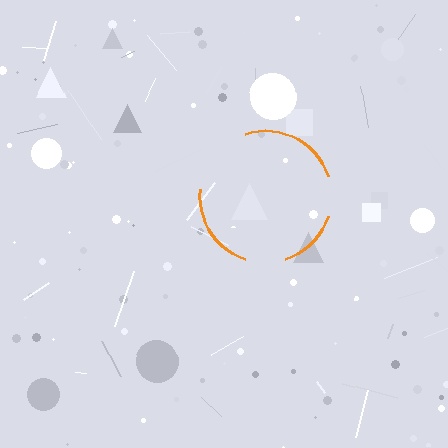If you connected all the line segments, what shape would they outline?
They would outline a circle.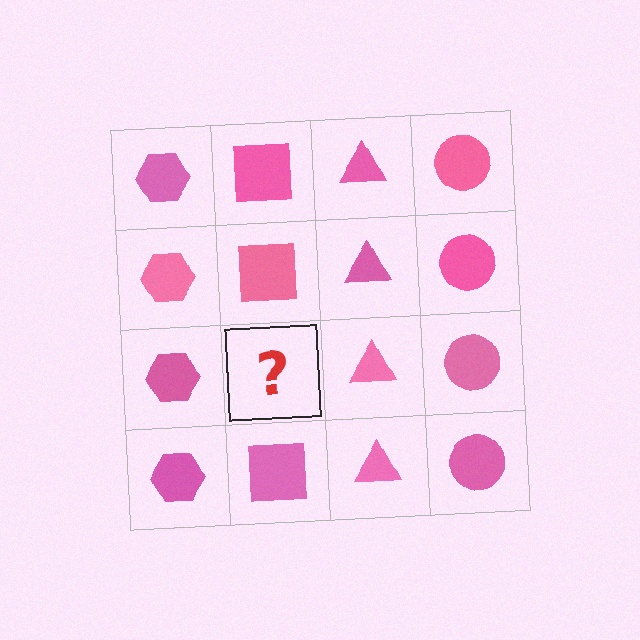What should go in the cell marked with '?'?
The missing cell should contain a pink square.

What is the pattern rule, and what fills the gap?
The rule is that each column has a consistent shape. The gap should be filled with a pink square.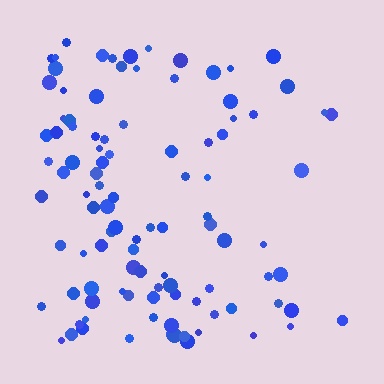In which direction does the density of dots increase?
From right to left, with the left side densest.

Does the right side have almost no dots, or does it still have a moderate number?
Still a moderate number, just noticeably fewer than the left.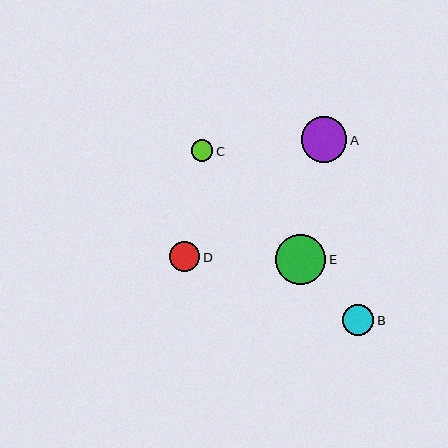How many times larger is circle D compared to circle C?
Circle D is approximately 1.4 times the size of circle C.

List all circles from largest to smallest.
From largest to smallest: E, A, B, D, C.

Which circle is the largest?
Circle E is the largest with a size of approximately 50 pixels.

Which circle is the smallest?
Circle C is the smallest with a size of approximately 21 pixels.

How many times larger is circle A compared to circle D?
Circle A is approximately 1.5 times the size of circle D.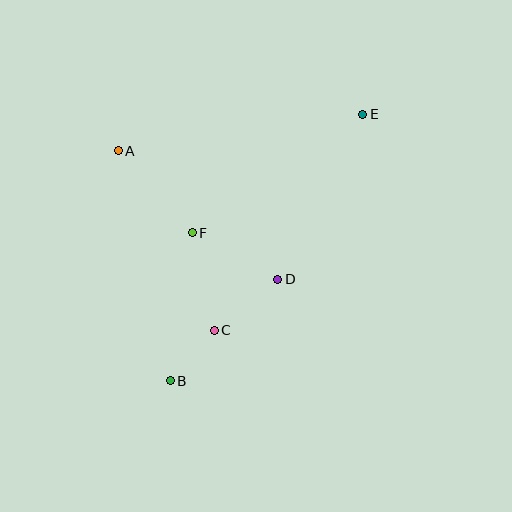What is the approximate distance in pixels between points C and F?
The distance between C and F is approximately 100 pixels.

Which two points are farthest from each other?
Points B and E are farthest from each other.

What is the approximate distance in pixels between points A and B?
The distance between A and B is approximately 235 pixels.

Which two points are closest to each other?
Points B and C are closest to each other.